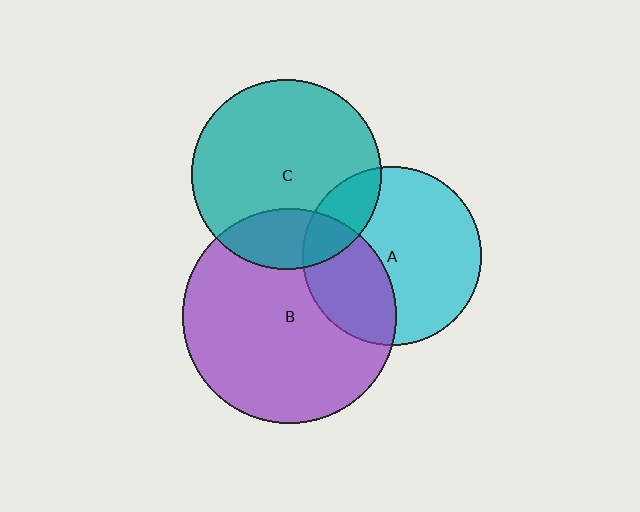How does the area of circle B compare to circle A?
Approximately 1.4 times.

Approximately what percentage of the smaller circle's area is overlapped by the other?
Approximately 20%.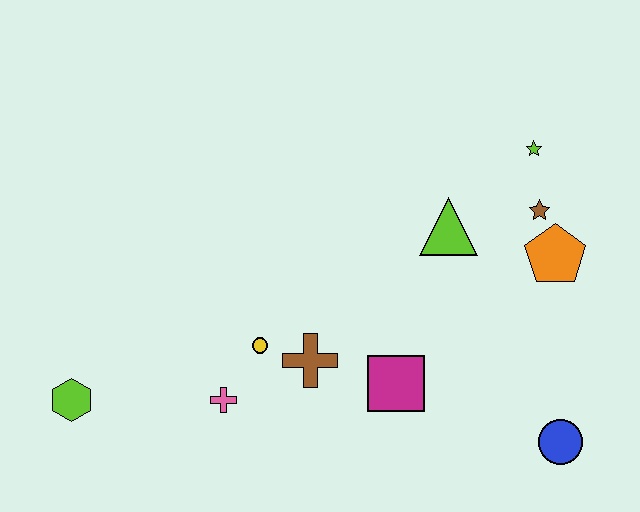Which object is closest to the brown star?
The orange pentagon is closest to the brown star.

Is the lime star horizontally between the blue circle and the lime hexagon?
Yes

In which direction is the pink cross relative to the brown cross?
The pink cross is to the left of the brown cross.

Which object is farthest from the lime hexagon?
The lime star is farthest from the lime hexagon.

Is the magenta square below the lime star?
Yes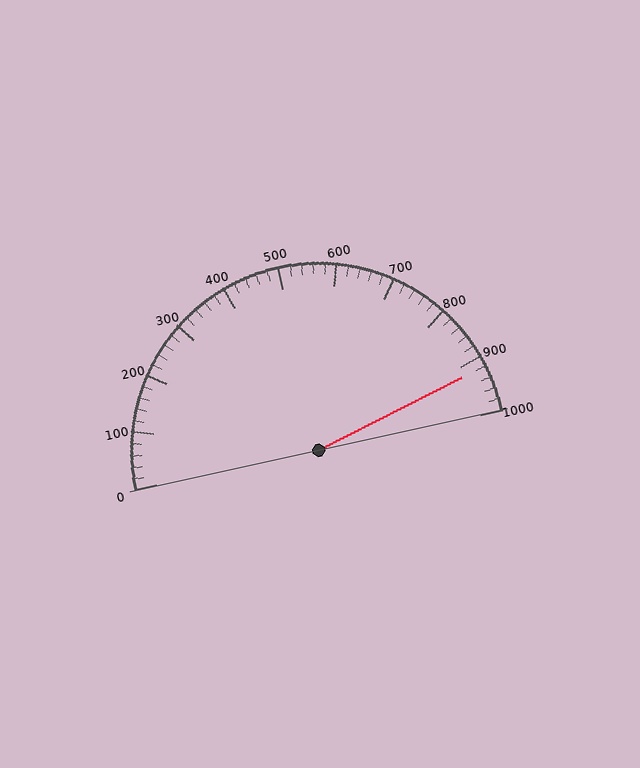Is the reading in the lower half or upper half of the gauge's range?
The reading is in the upper half of the range (0 to 1000).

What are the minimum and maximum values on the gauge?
The gauge ranges from 0 to 1000.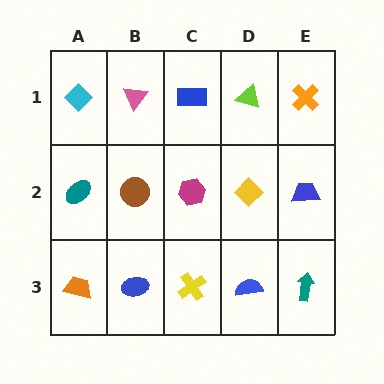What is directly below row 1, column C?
A magenta hexagon.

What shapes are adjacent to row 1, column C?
A magenta hexagon (row 2, column C), a pink triangle (row 1, column B), a lime triangle (row 1, column D).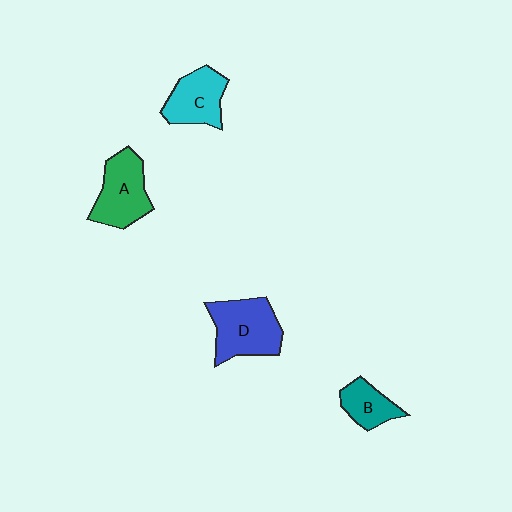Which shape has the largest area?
Shape D (blue).